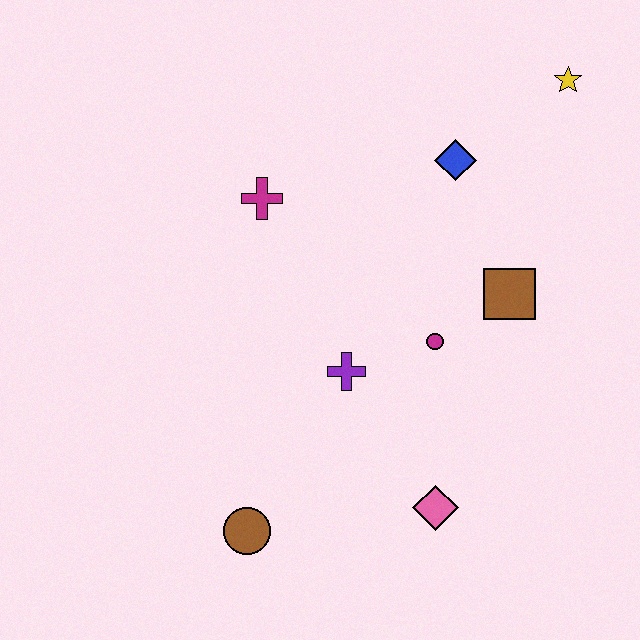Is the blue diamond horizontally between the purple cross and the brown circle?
No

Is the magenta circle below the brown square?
Yes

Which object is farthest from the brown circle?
The yellow star is farthest from the brown circle.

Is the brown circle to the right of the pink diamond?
No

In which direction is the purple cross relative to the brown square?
The purple cross is to the left of the brown square.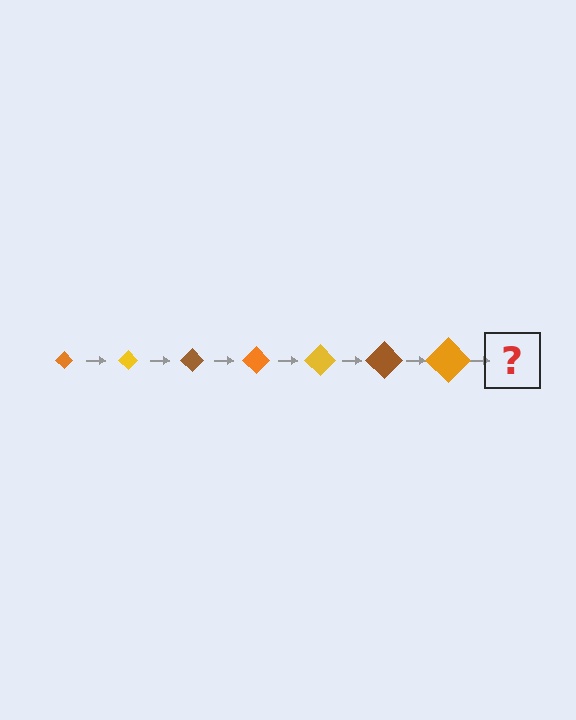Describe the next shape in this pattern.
It should be a yellow diamond, larger than the previous one.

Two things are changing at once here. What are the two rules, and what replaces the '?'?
The two rules are that the diamond grows larger each step and the color cycles through orange, yellow, and brown. The '?' should be a yellow diamond, larger than the previous one.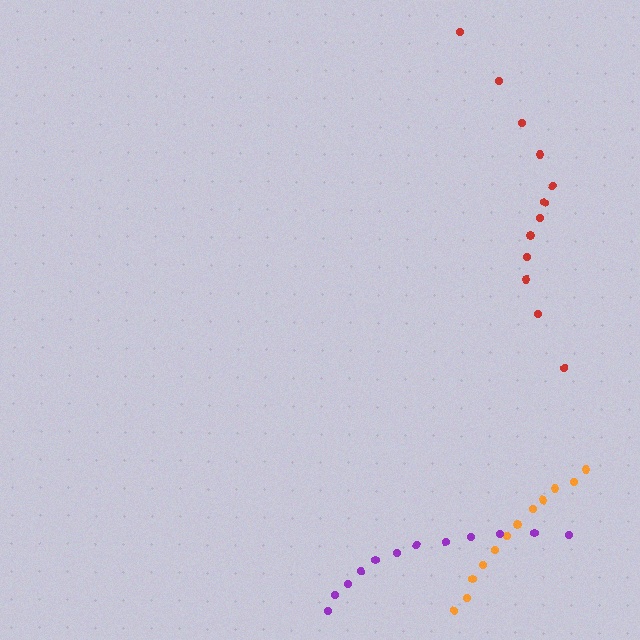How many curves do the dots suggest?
There are 3 distinct paths.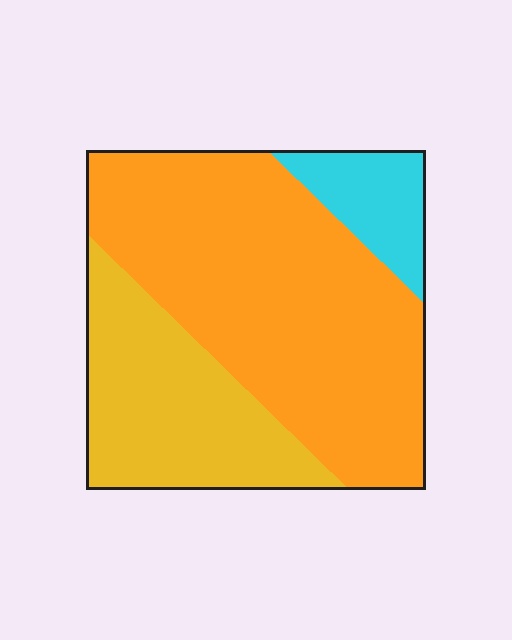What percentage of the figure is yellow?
Yellow covers around 30% of the figure.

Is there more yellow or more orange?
Orange.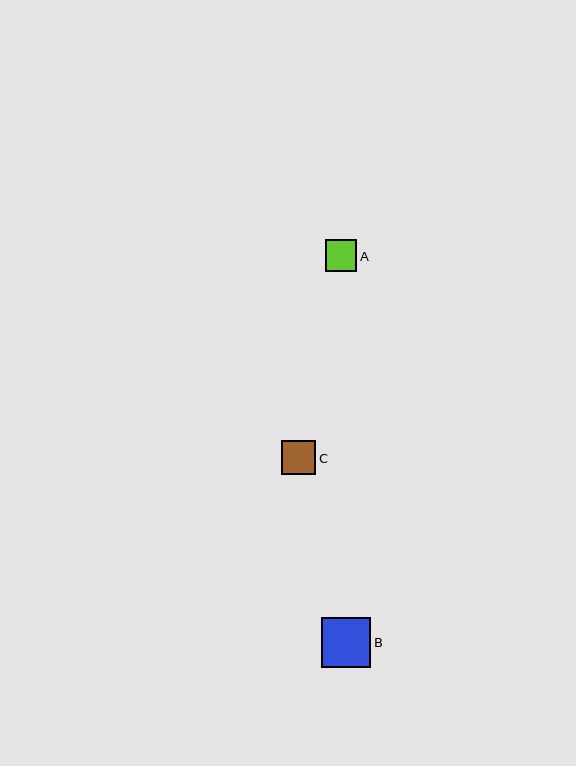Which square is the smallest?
Square A is the smallest with a size of approximately 32 pixels.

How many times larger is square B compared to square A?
Square B is approximately 1.6 times the size of square A.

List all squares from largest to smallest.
From largest to smallest: B, C, A.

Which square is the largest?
Square B is the largest with a size of approximately 49 pixels.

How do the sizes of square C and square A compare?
Square C and square A are approximately the same size.